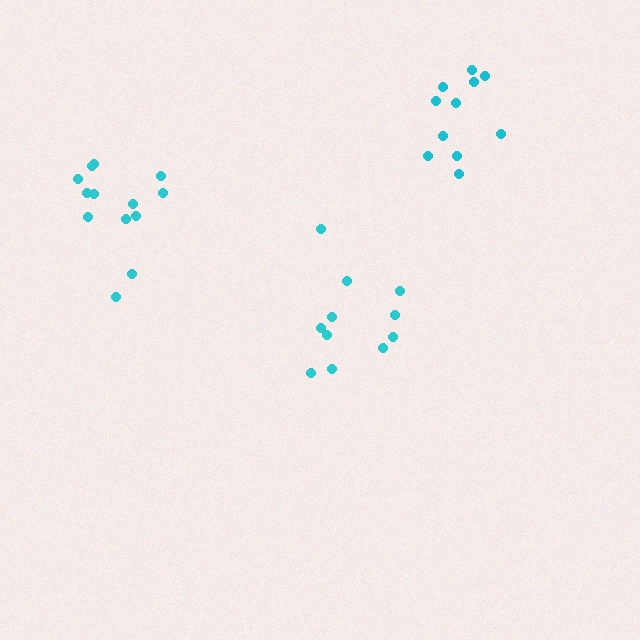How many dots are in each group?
Group 1: 11 dots, Group 2: 11 dots, Group 3: 13 dots (35 total).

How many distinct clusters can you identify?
There are 3 distinct clusters.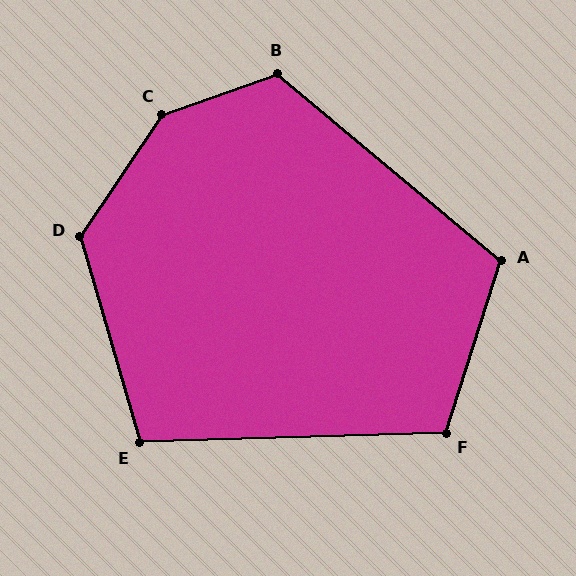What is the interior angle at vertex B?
Approximately 121 degrees (obtuse).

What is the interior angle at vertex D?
Approximately 130 degrees (obtuse).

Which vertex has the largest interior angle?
C, at approximately 143 degrees.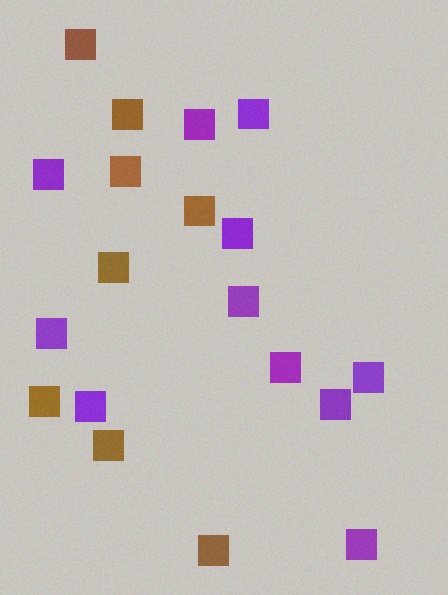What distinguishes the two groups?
There are 2 groups: one group of purple squares (11) and one group of brown squares (8).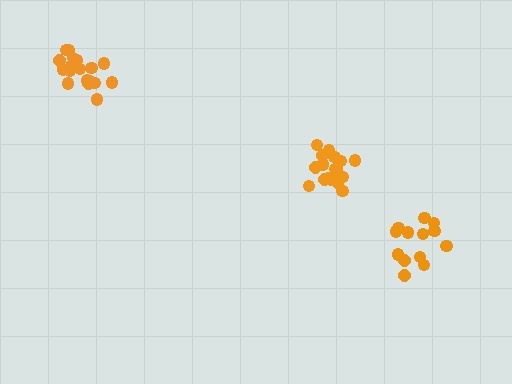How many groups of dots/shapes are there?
There are 3 groups.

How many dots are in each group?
Group 1: 18 dots, Group 2: 18 dots, Group 3: 13 dots (49 total).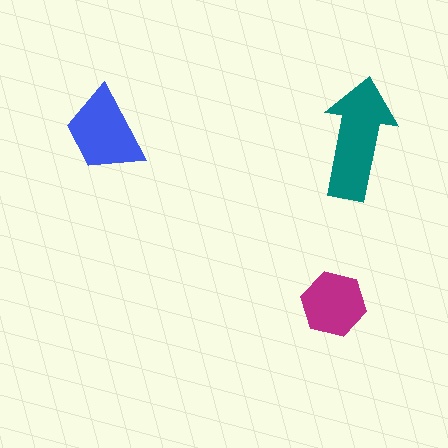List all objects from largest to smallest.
The teal arrow, the blue trapezoid, the magenta hexagon.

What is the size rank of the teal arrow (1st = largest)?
1st.